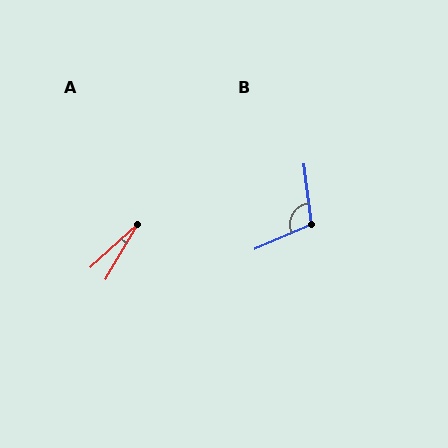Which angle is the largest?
B, at approximately 107 degrees.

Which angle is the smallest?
A, at approximately 18 degrees.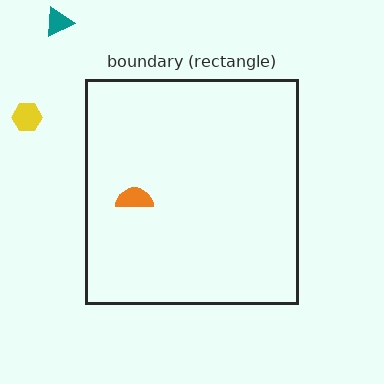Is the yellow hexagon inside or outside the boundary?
Outside.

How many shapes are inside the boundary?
1 inside, 2 outside.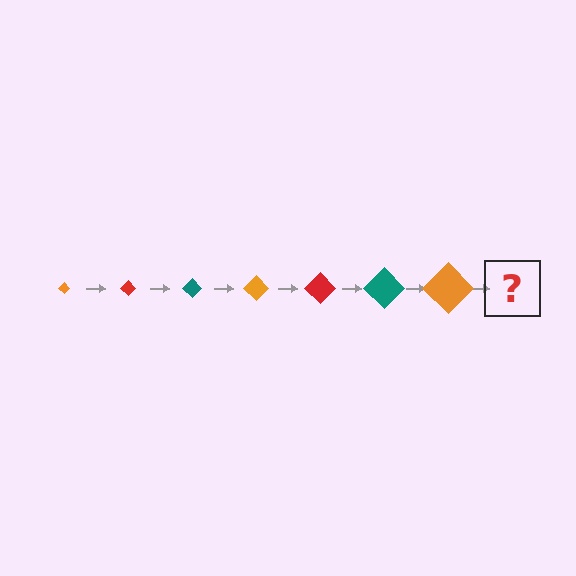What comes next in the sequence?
The next element should be a red diamond, larger than the previous one.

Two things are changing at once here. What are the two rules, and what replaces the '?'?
The two rules are that the diamond grows larger each step and the color cycles through orange, red, and teal. The '?' should be a red diamond, larger than the previous one.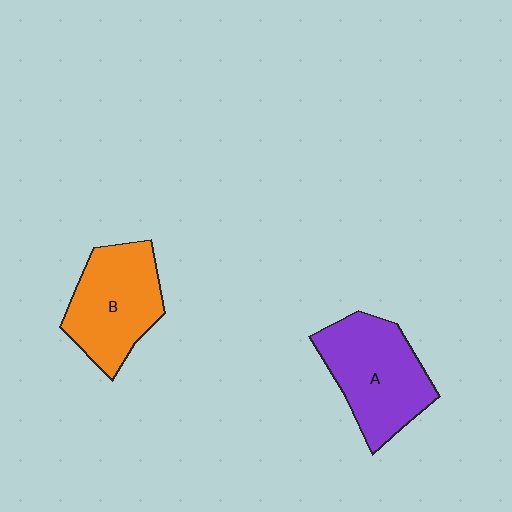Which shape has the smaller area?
Shape B (orange).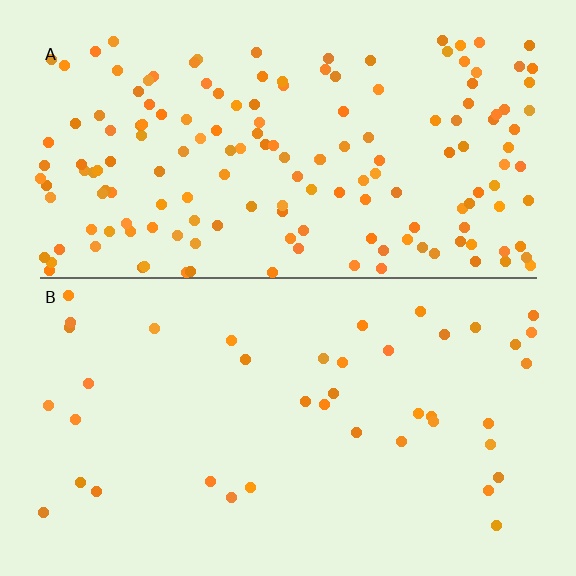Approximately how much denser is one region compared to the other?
Approximately 4.0× — region A over region B.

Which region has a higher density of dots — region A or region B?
A (the top).